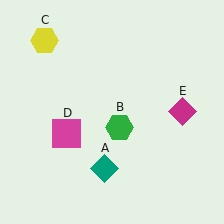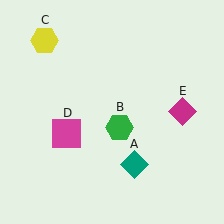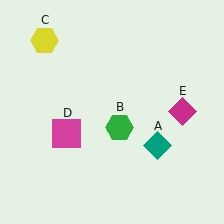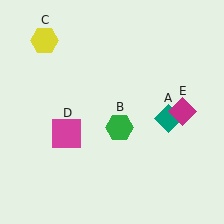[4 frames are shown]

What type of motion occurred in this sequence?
The teal diamond (object A) rotated counterclockwise around the center of the scene.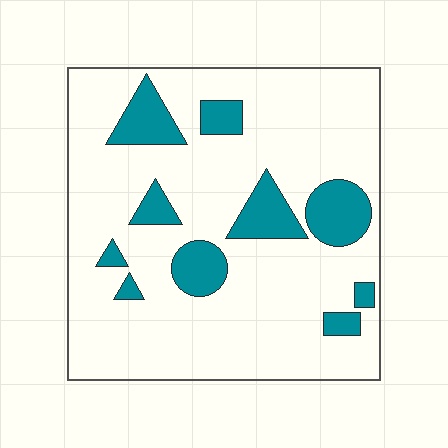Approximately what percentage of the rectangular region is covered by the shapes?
Approximately 20%.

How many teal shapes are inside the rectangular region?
10.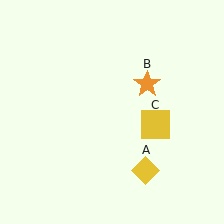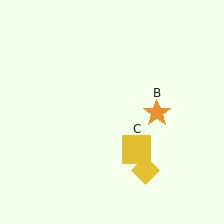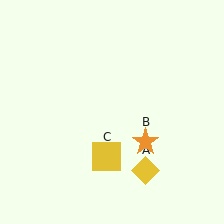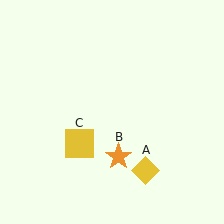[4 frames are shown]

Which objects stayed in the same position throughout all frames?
Yellow diamond (object A) remained stationary.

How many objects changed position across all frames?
2 objects changed position: orange star (object B), yellow square (object C).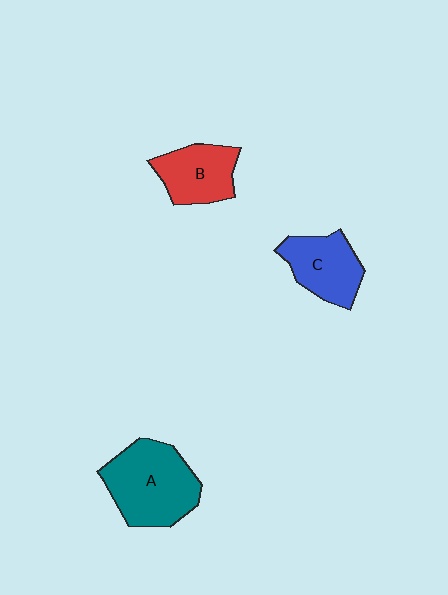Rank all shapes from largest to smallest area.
From largest to smallest: A (teal), C (blue), B (red).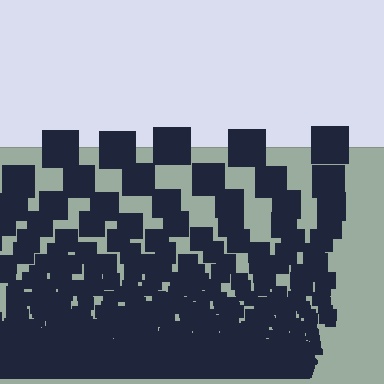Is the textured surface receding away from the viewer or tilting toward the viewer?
The surface appears to tilt toward the viewer. Texture elements get larger and sparser toward the top.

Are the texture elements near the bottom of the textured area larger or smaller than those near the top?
Smaller. The gradient is inverted — elements near the bottom are smaller and denser.